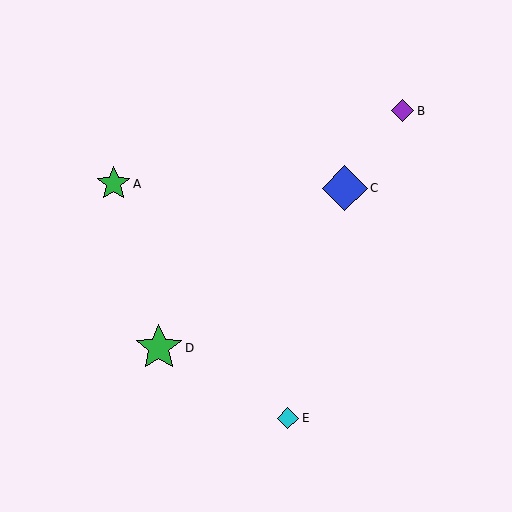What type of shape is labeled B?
Shape B is a purple diamond.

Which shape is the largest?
The green star (labeled D) is the largest.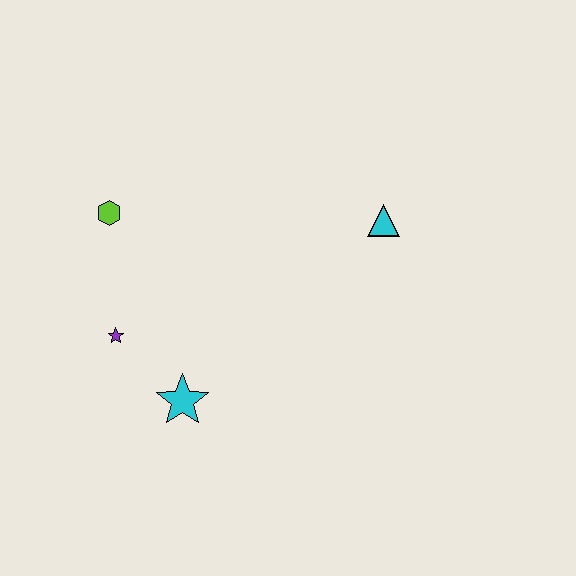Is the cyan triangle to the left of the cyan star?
No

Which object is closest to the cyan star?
The purple star is closest to the cyan star.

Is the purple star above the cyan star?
Yes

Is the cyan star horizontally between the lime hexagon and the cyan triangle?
Yes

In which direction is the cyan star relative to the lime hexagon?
The cyan star is below the lime hexagon.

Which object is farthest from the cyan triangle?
The purple star is farthest from the cyan triangle.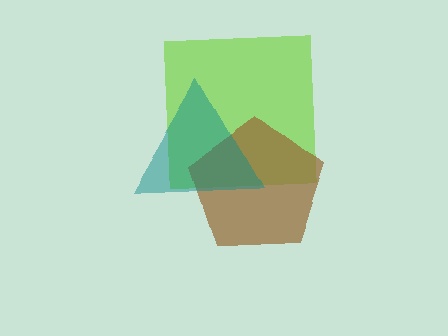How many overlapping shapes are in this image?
There are 3 overlapping shapes in the image.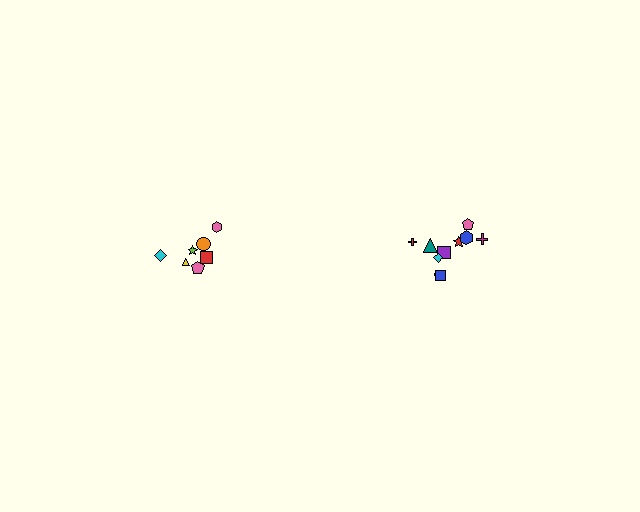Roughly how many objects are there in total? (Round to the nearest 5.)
Roughly 15 objects in total.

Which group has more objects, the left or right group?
The right group.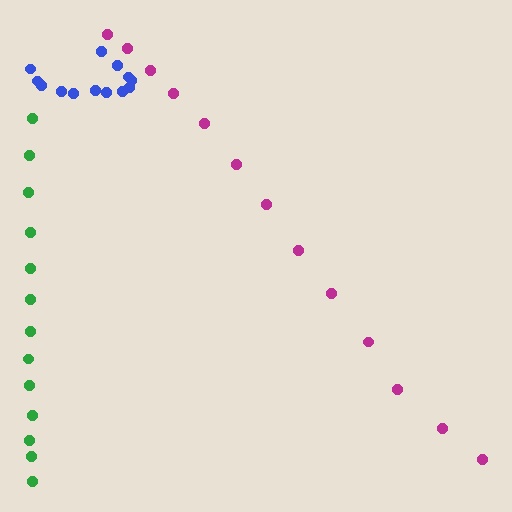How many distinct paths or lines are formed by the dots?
There are 3 distinct paths.